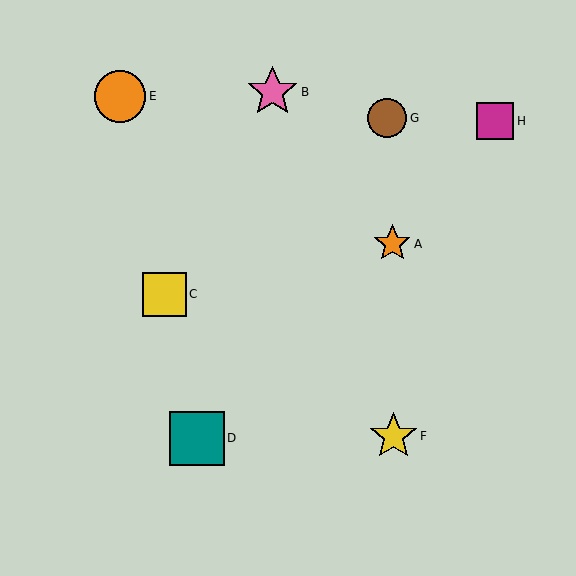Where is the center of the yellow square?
The center of the yellow square is at (164, 294).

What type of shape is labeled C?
Shape C is a yellow square.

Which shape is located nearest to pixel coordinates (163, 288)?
The yellow square (labeled C) at (164, 294) is nearest to that location.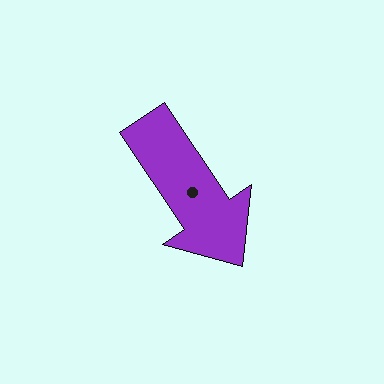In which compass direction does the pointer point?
Southeast.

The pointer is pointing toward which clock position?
Roughly 5 o'clock.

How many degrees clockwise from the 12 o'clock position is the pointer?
Approximately 146 degrees.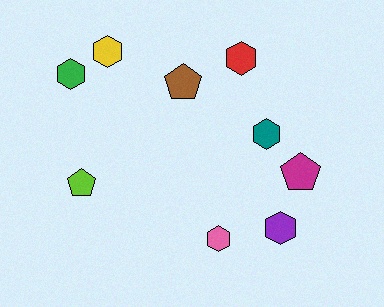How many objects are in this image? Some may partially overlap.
There are 9 objects.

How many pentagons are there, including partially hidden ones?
There are 3 pentagons.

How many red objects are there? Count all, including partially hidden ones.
There is 1 red object.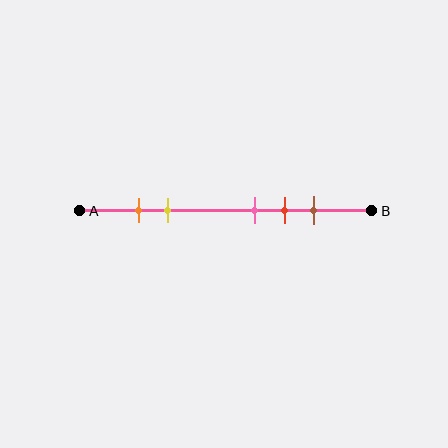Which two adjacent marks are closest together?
The orange and yellow marks are the closest adjacent pair.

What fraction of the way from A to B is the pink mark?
The pink mark is approximately 60% (0.6) of the way from A to B.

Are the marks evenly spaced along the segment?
No, the marks are not evenly spaced.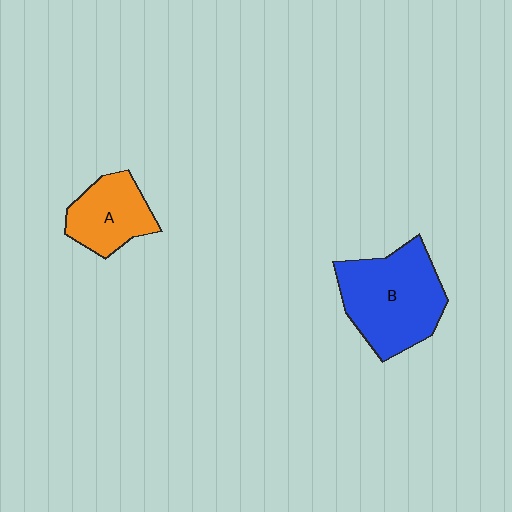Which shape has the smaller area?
Shape A (orange).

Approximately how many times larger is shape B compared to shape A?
Approximately 1.7 times.